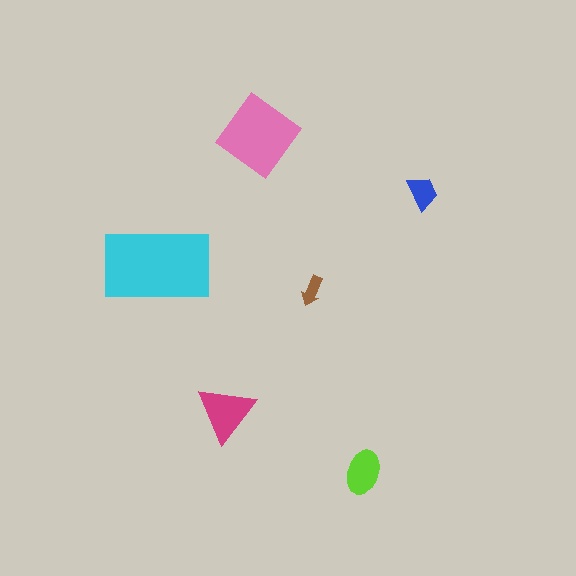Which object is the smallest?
The brown arrow.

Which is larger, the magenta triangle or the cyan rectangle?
The cyan rectangle.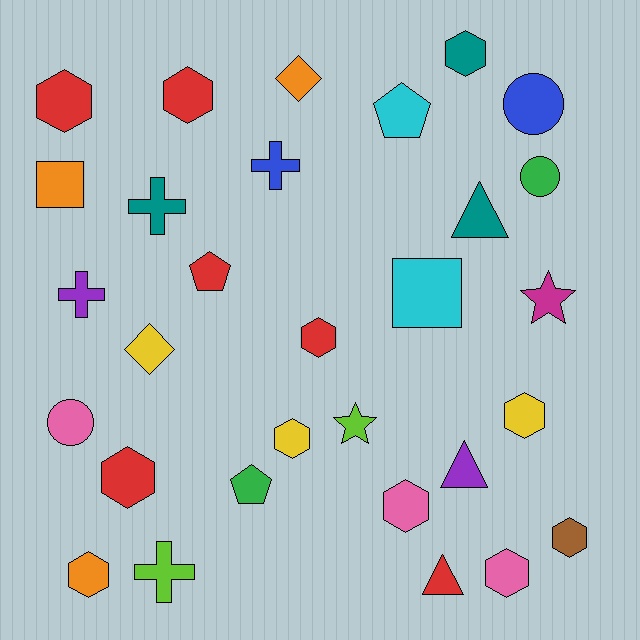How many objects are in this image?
There are 30 objects.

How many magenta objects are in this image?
There is 1 magenta object.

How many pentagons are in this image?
There are 3 pentagons.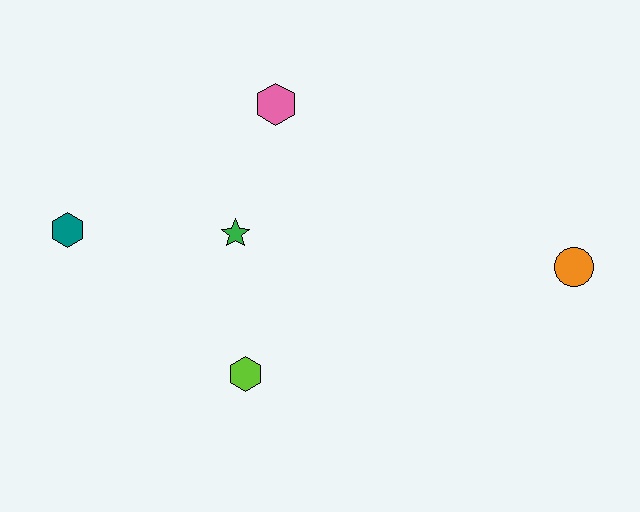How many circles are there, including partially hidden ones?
There is 1 circle.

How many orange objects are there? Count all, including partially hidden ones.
There is 1 orange object.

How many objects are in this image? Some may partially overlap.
There are 5 objects.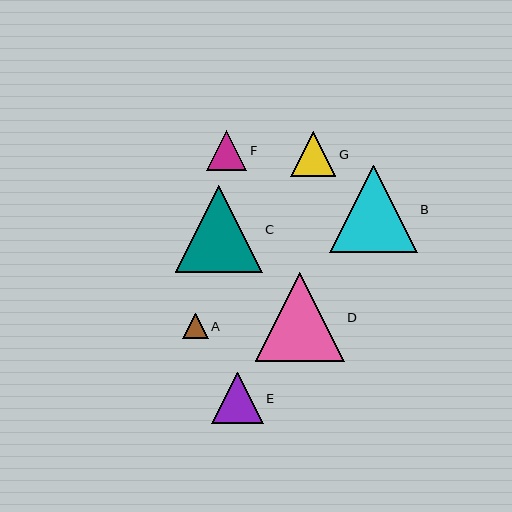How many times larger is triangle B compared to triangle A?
Triangle B is approximately 3.4 times the size of triangle A.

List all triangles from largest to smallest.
From largest to smallest: D, B, C, E, G, F, A.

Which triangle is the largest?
Triangle D is the largest with a size of approximately 89 pixels.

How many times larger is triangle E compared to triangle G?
Triangle E is approximately 1.1 times the size of triangle G.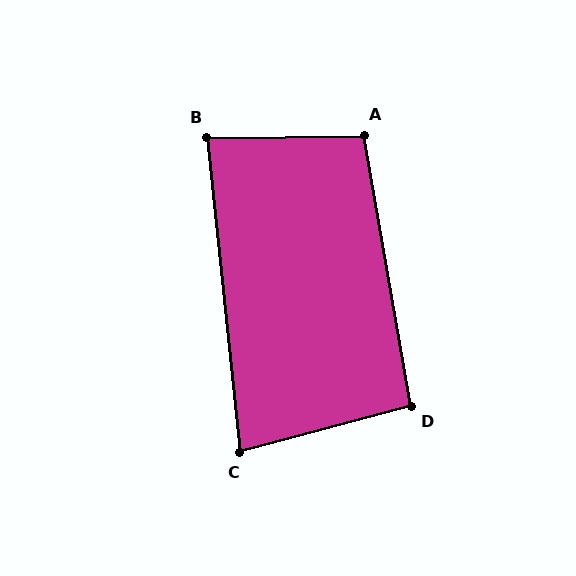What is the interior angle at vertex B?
Approximately 85 degrees (acute).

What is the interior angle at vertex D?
Approximately 95 degrees (obtuse).